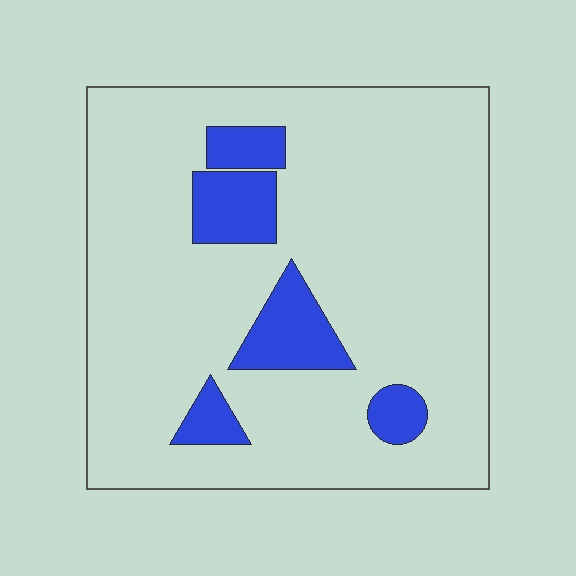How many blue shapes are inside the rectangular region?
5.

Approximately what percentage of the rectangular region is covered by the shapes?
Approximately 15%.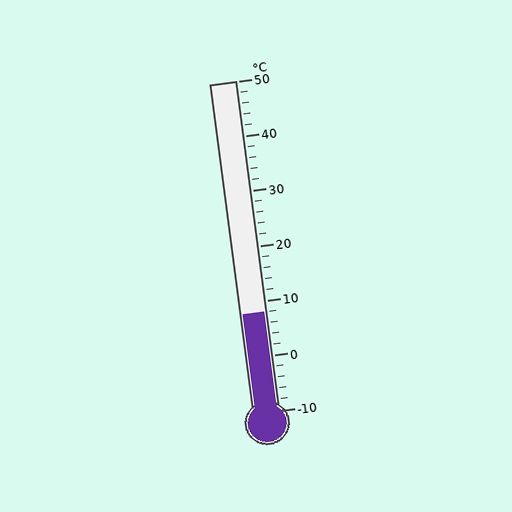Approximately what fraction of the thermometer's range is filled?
The thermometer is filled to approximately 30% of its range.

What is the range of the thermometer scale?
The thermometer scale ranges from -10°C to 50°C.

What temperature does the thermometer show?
The thermometer shows approximately 8°C.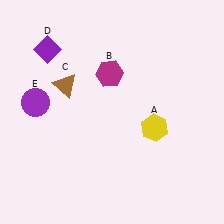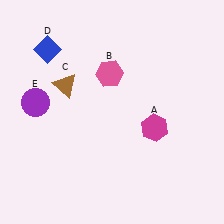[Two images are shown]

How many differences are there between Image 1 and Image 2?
There are 3 differences between the two images.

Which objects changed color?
A changed from yellow to magenta. B changed from magenta to pink. D changed from purple to blue.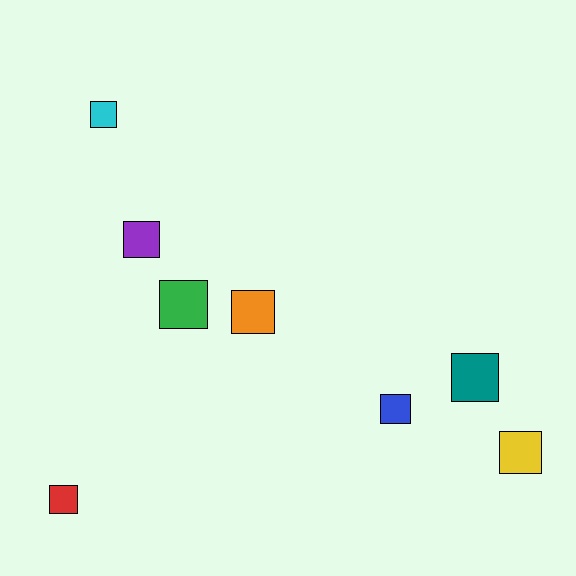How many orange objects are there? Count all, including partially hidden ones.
There is 1 orange object.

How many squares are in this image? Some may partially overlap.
There are 8 squares.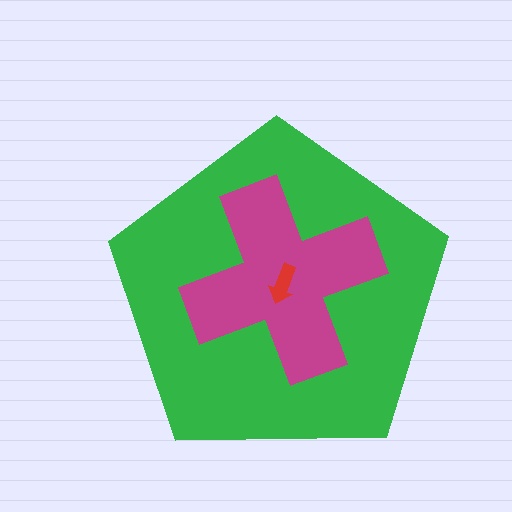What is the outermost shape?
The green pentagon.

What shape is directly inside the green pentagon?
The magenta cross.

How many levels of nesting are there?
3.